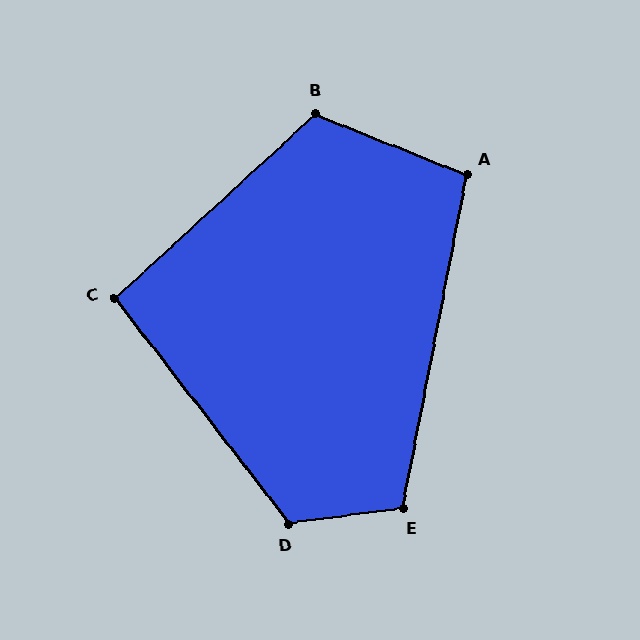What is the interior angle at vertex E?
Approximately 108 degrees (obtuse).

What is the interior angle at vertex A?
Approximately 101 degrees (obtuse).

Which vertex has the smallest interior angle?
C, at approximately 95 degrees.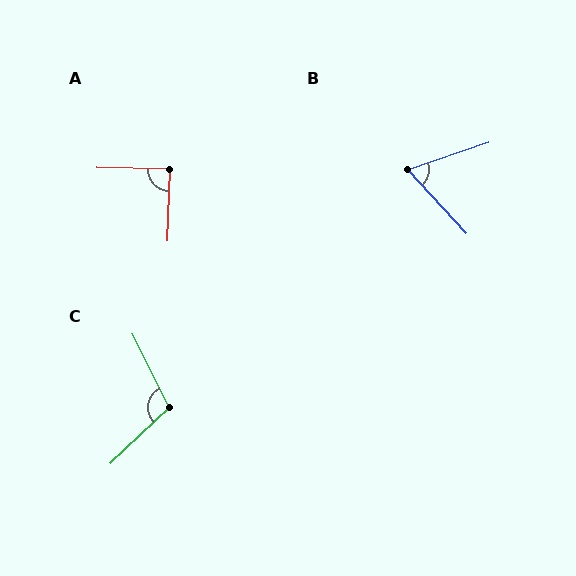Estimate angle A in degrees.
Approximately 89 degrees.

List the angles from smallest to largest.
B (66°), A (89°), C (107°).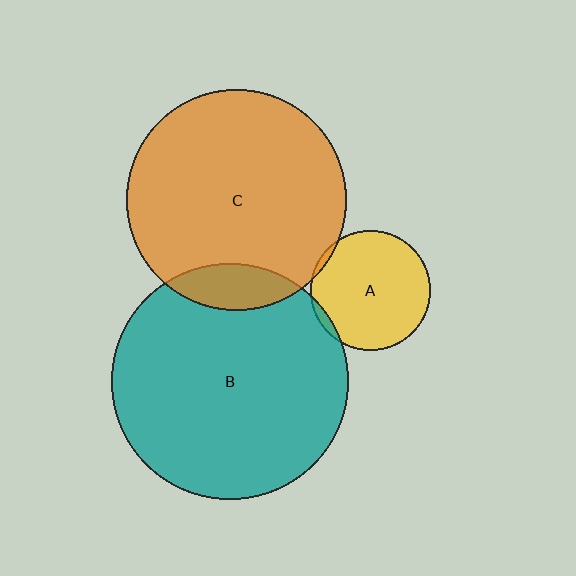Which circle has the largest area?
Circle B (teal).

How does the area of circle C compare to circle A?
Approximately 3.4 times.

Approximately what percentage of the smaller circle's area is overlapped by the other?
Approximately 5%.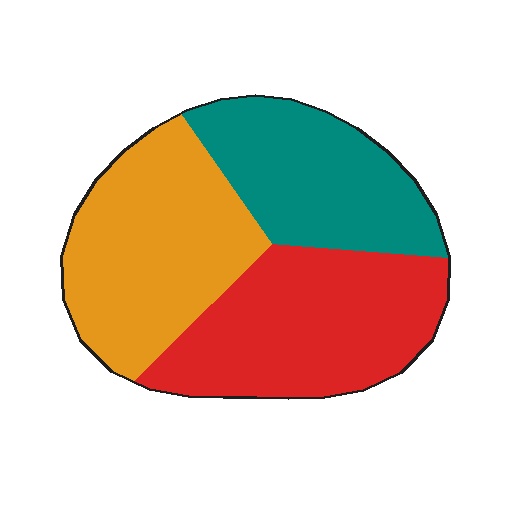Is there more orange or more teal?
Orange.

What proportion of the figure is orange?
Orange covers around 35% of the figure.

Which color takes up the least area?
Teal, at roughly 30%.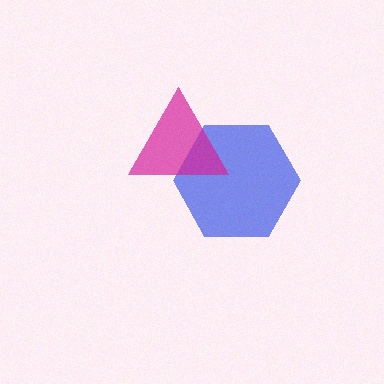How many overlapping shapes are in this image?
There are 2 overlapping shapes in the image.